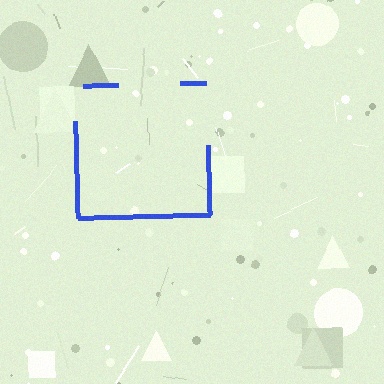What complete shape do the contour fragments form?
The contour fragments form a square.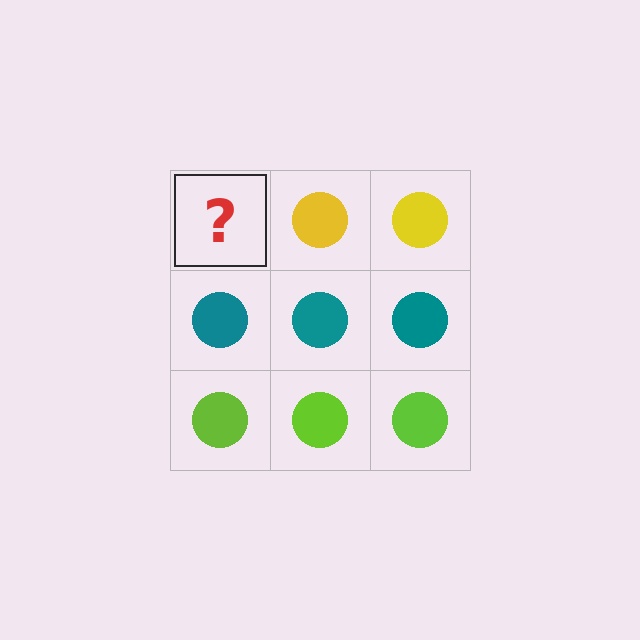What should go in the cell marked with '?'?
The missing cell should contain a yellow circle.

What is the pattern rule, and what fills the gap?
The rule is that each row has a consistent color. The gap should be filled with a yellow circle.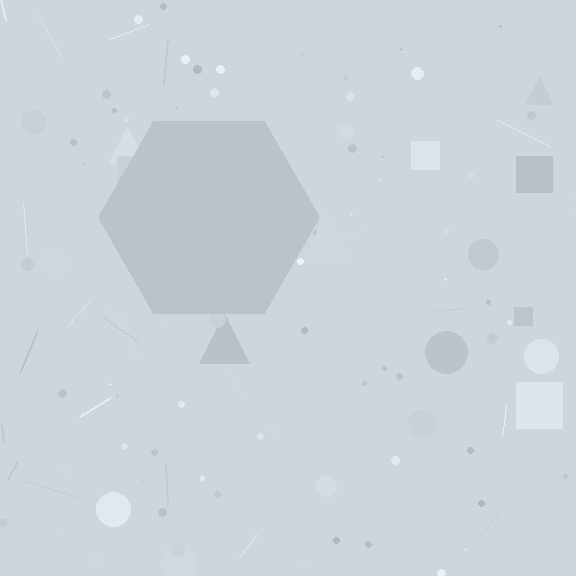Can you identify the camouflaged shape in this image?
The camouflaged shape is a hexagon.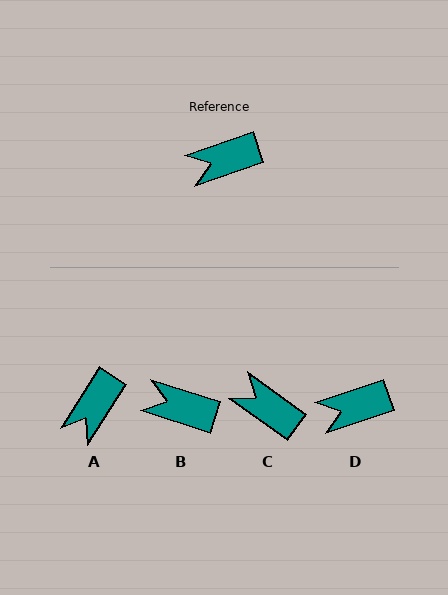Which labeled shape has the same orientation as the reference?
D.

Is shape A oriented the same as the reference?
No, it is off by about 39 degrees.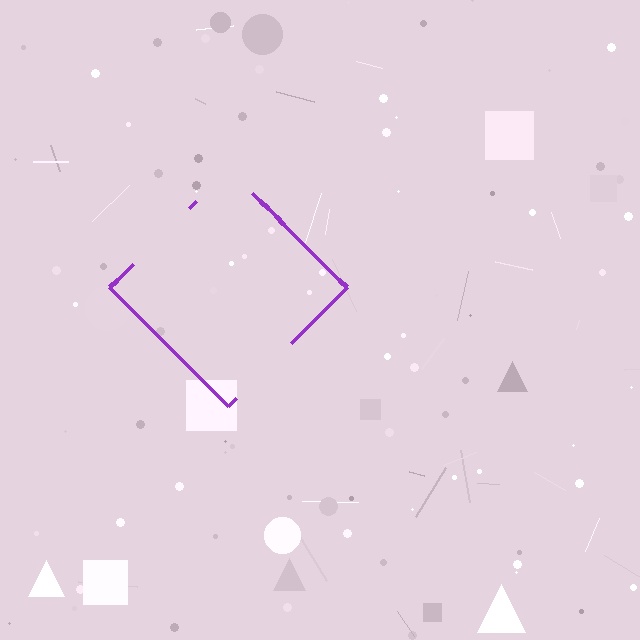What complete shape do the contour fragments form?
The contour fragments form a diamond.